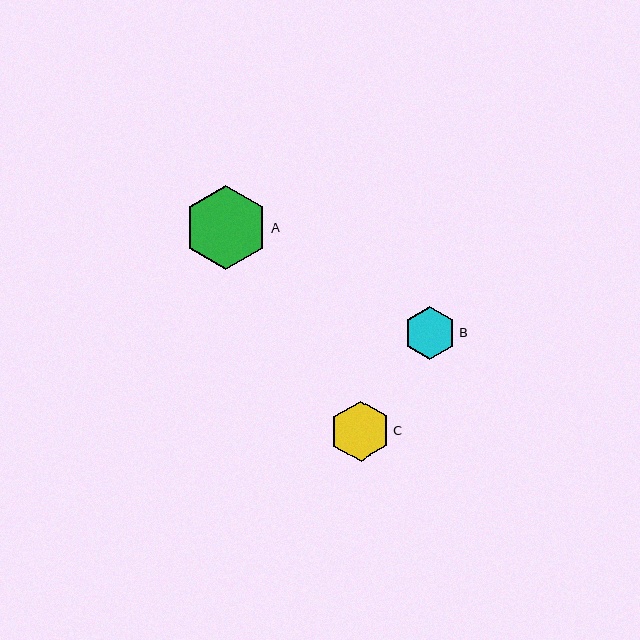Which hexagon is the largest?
Hexagon A is the largest with a size of approximately 84 pixels.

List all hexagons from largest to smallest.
From largest to smallest: A, C, B.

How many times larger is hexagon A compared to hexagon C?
Hexagon A is approximately 1.4 times the size of hexagon C.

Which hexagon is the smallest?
Hexagon B is the smallest with a size of approximately 53 pixels.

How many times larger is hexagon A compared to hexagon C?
Hexagon A is approximately 1.4 times the size of hexagon C.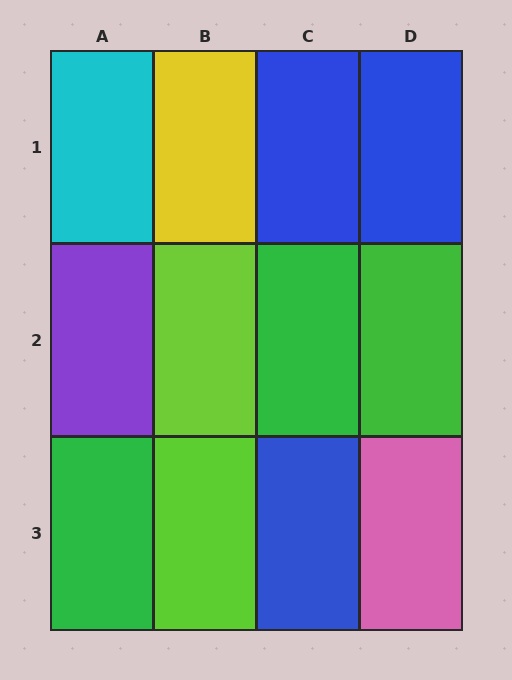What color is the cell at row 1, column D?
Blue.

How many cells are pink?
1 cell is pink.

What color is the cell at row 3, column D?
Pink.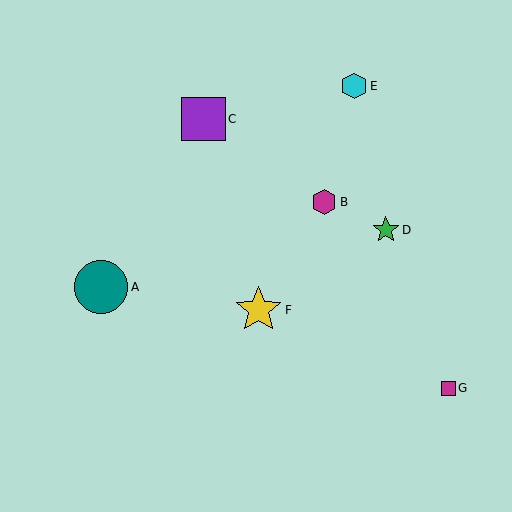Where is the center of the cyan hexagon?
The center of the cyan hexagon is at (354, 86).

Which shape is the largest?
The teal circle (labeled A) is the largest.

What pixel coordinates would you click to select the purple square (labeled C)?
Click at (203, 119) to select the purple square C.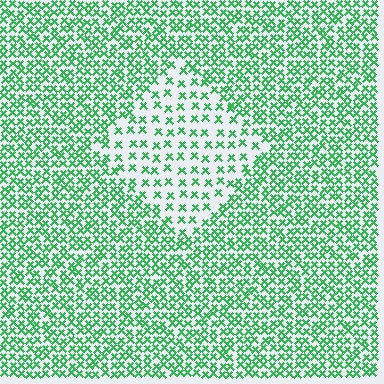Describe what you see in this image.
The image contains small green elements arranged at two different densities. A diamond-shaped region is visible where the elements are less densely packed than the surrounding area.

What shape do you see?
I see a diamond.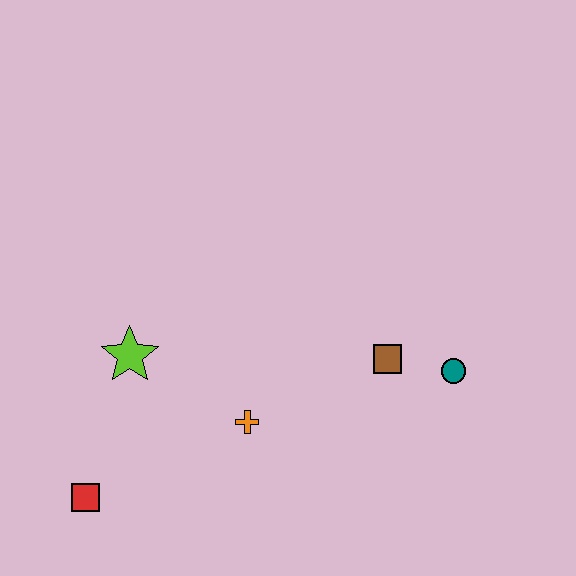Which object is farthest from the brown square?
The red square is farthest from the brown square.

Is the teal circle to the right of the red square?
Yes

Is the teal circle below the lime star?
Yes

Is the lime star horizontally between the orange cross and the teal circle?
No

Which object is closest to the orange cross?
The lime star is closest to the orange cross.